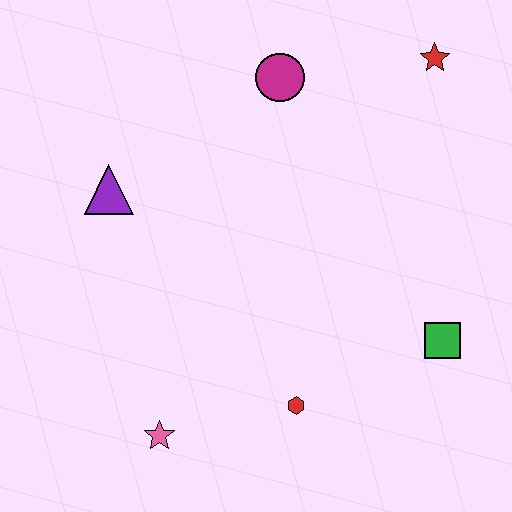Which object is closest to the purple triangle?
The magenta circle is closest to the purple triangle.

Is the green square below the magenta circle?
Yes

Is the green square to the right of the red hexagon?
Yes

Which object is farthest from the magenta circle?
The pink star is farthest from the magenta circle.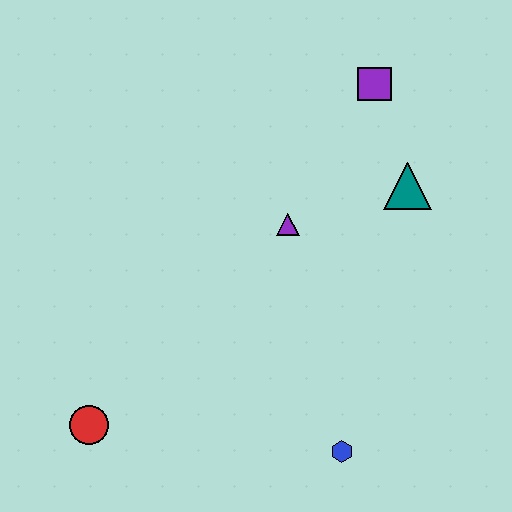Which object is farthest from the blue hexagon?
The purple square is farthest from the blue hexagon.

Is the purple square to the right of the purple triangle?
Yes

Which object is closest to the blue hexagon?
The purple triangle is closest to the blue hexagon.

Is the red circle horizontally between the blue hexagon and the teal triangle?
No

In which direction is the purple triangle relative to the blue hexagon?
The purple triangle is above the blue hexagon.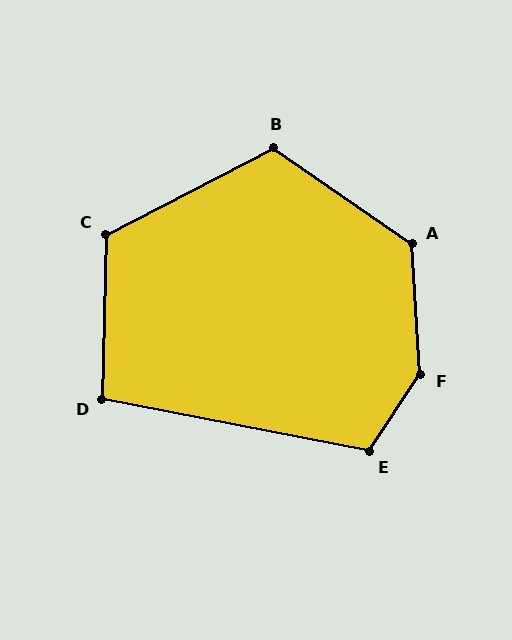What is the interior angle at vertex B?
Approximately 118 degrees (obtuse).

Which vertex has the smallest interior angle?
D, at approximately 100 degrees.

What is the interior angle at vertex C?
Approximately 118 degrees (obtuse).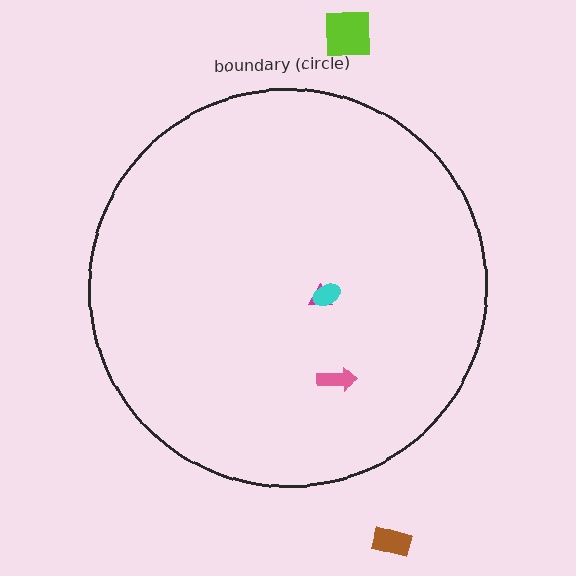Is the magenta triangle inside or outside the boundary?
Inside.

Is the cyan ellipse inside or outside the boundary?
Inside.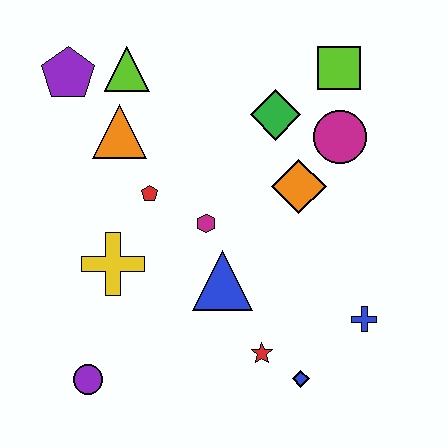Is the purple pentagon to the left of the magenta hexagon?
Yes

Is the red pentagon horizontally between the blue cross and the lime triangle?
Yes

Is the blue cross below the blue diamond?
No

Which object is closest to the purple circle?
The yellow cross is closest to the purple circle.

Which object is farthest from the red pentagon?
The blue cross is farthest from the red pentagon.